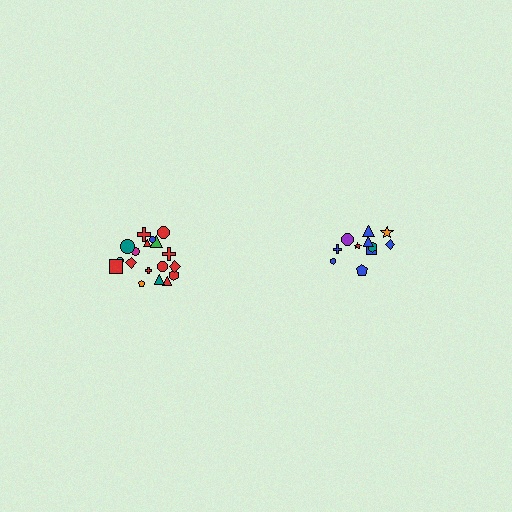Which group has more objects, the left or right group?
The left group.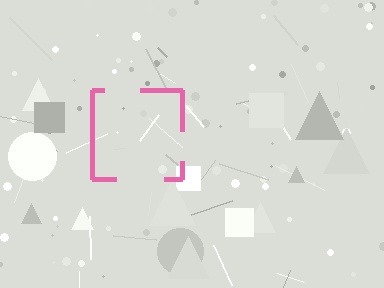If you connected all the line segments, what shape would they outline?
They would outline a square.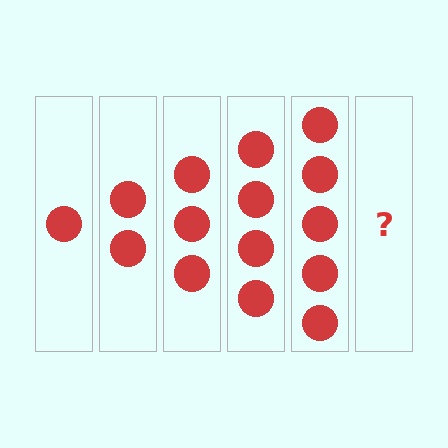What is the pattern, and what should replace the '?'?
The pattern is that each step adds one more circle. The '?' should be 6 circles.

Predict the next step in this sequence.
The next step is 6 circles.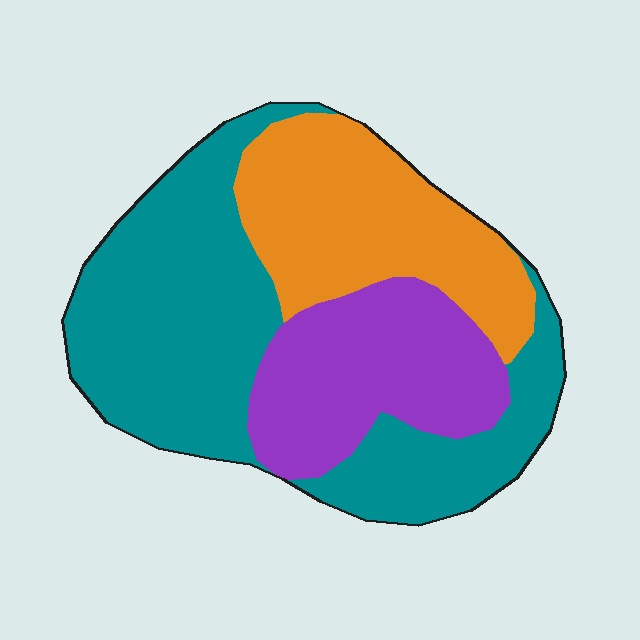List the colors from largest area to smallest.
From largest to smallest: teal, orange, purple.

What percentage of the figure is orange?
Orange takes up about one quarter (1/4) of the figure.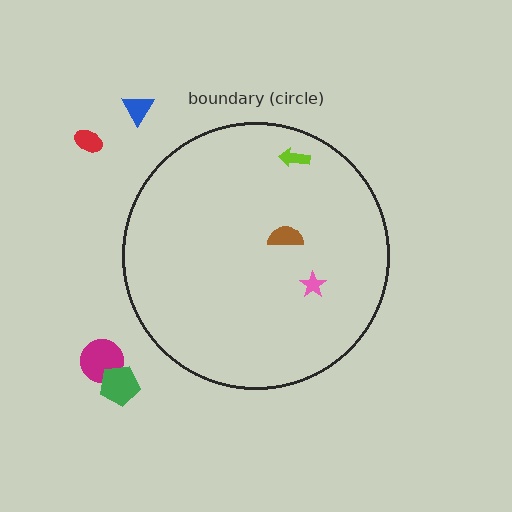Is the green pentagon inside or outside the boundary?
Outside.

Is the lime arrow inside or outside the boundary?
Inside.